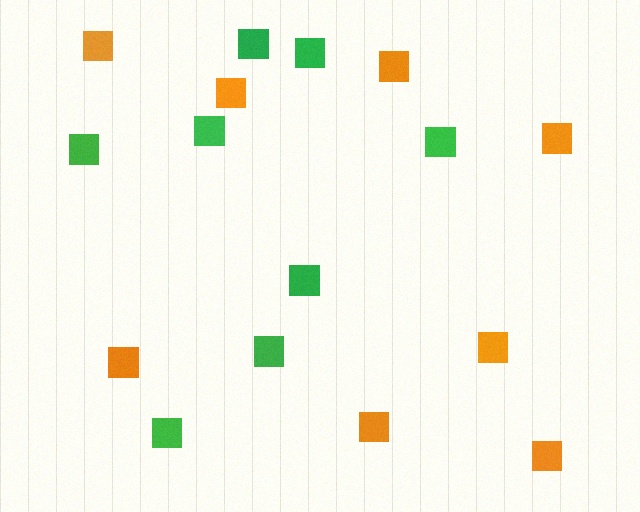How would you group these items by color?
There are 2 groups: one group of green squares (8) and one group of orange squares (8).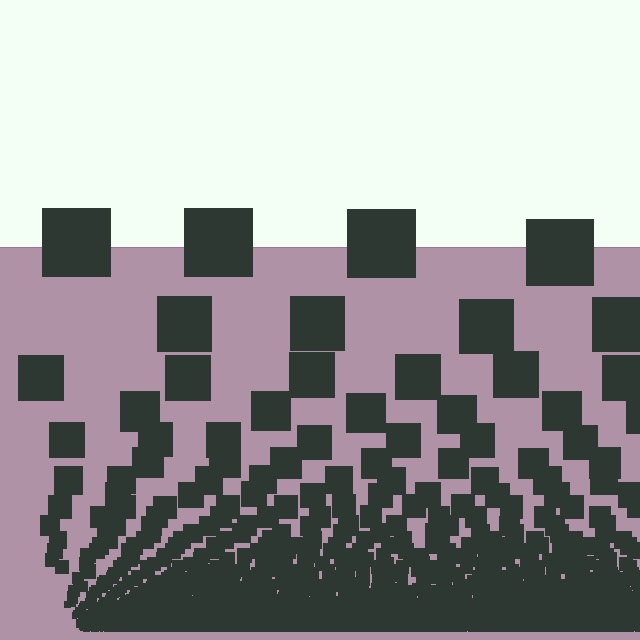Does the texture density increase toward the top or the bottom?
Density increases toward the bottom.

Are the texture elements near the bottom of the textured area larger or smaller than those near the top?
Smaller. The gradient is inverted — elements near the bottom are smaller and denser.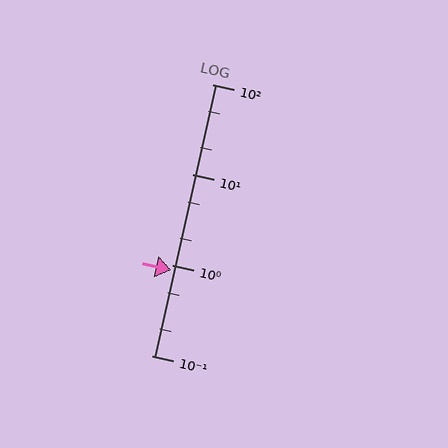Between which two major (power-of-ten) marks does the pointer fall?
The pointer is between 0.1 and 1.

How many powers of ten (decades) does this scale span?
The scale spans 3 decades, from 0.1 to 100.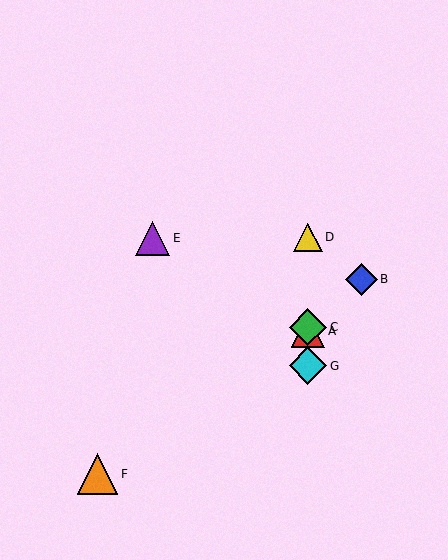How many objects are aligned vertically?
4 objects (A, C, D, G) are aligned vertically.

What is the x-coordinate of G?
Object G is at x≈308.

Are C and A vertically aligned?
Yes, both are at x≈308.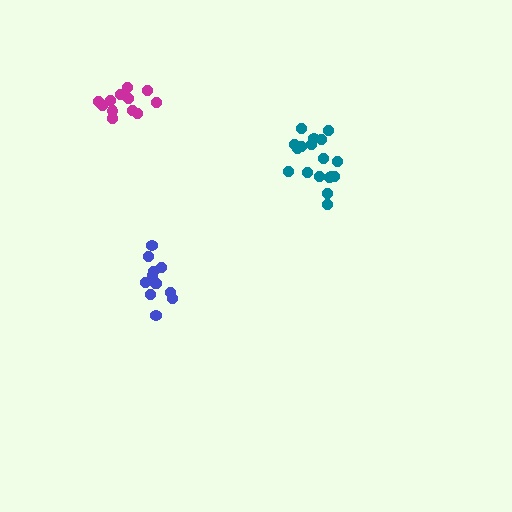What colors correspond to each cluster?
The clusters are colored: blue, teal, magenta.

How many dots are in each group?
Group 1: 12 dots, Group 2: 18 dots, Group 3: 12 dots (42 total).